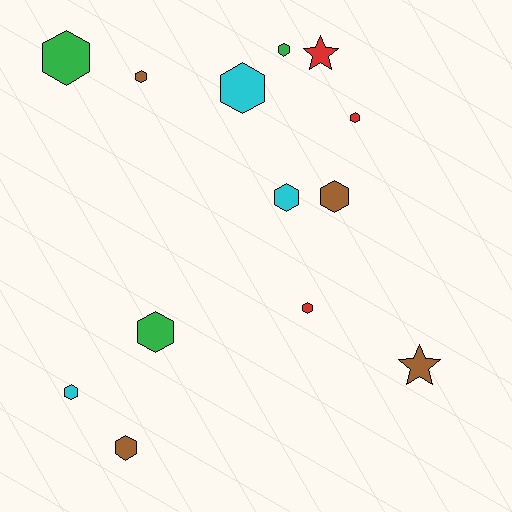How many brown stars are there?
There is 1 brown star.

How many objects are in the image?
There are 13 objects.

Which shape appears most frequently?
Hexagon, with 11 objects.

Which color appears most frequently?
Brown, with 4 objects.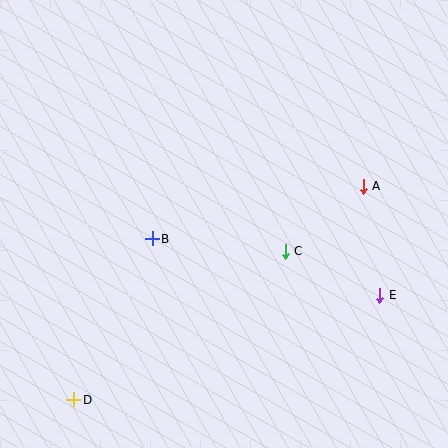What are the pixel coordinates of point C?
Point C is at (285, 251).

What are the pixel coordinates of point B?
Point B is at (152, 239).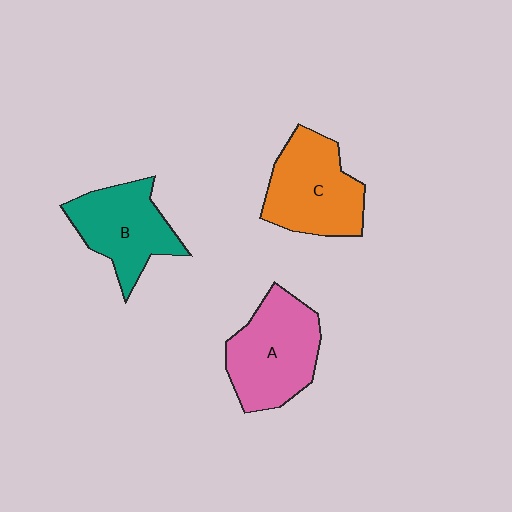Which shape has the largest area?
Shape A (pink).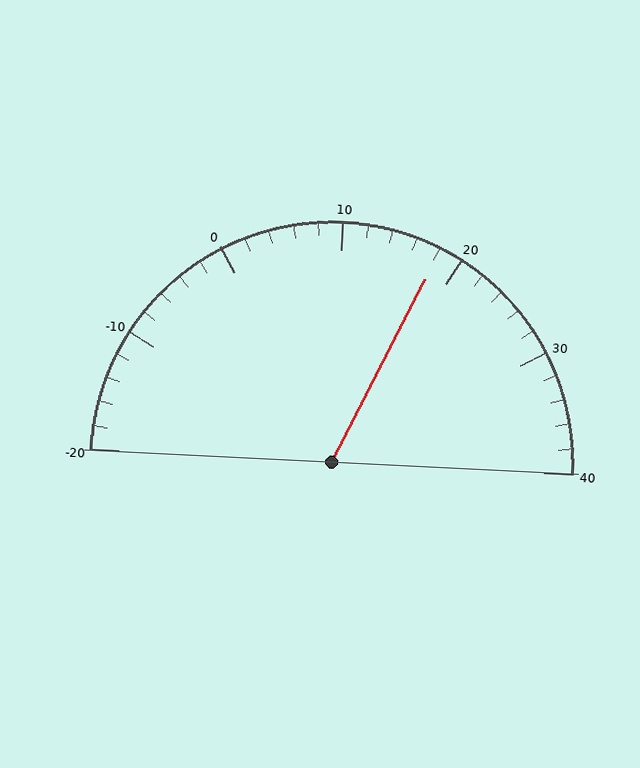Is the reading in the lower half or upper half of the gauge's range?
The reading is in the upper half of the range (-20 to 40).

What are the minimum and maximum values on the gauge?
The gauge ranges from -20 to 40.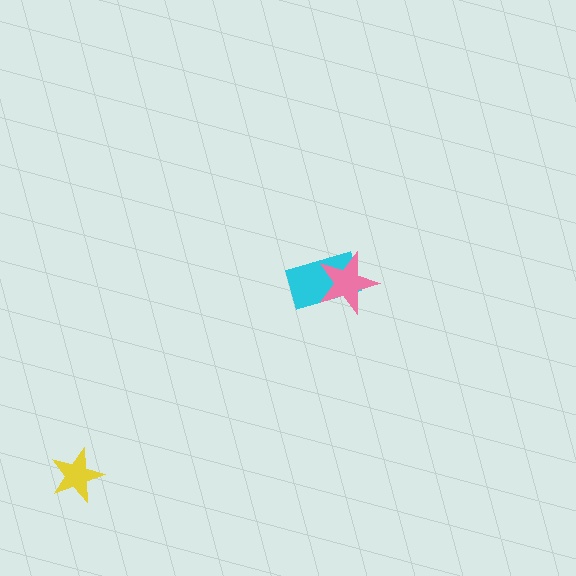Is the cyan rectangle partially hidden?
Yes, it is partially covered by another shape.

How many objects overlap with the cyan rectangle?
1 object overlaps with the cyan rectangle.